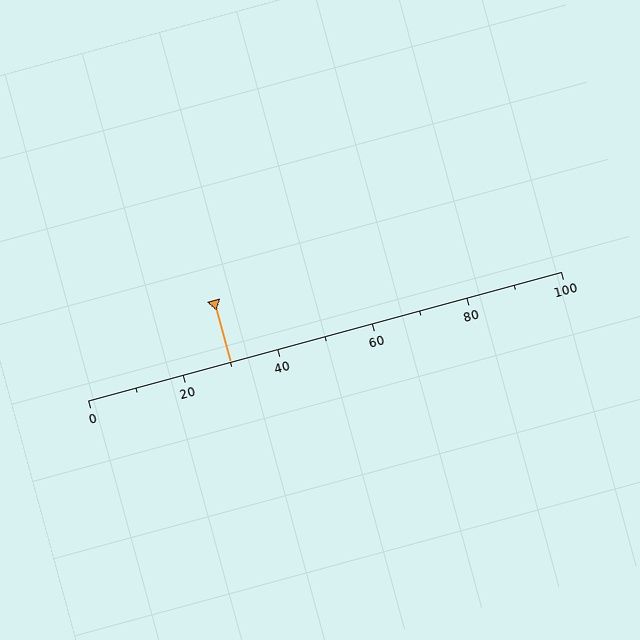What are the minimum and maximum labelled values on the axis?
The axis runs from 0 to 100.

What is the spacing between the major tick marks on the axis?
The major ticks are spaced 20 apart.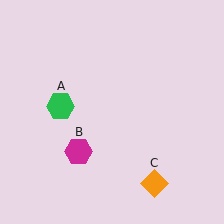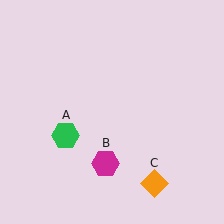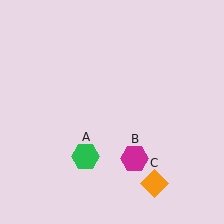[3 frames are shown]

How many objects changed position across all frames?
2 objects changed position: green hexagon (object A), magenta hexagon (object B).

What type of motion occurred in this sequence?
The green hexagon (object A), magenta hexagon (object B) rotated counterclockwise around the center of the scene.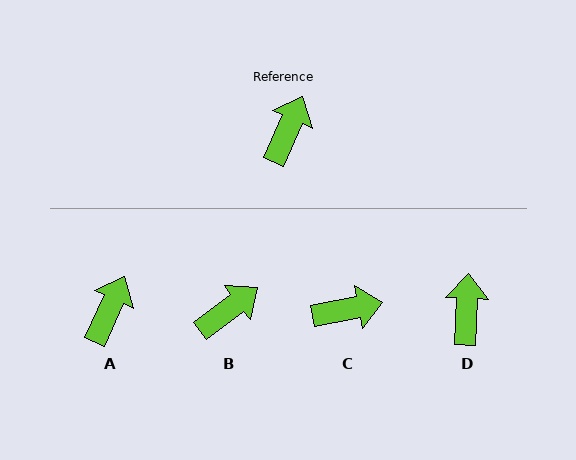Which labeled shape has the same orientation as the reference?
A.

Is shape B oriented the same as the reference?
No, it is off by about 28 degrees.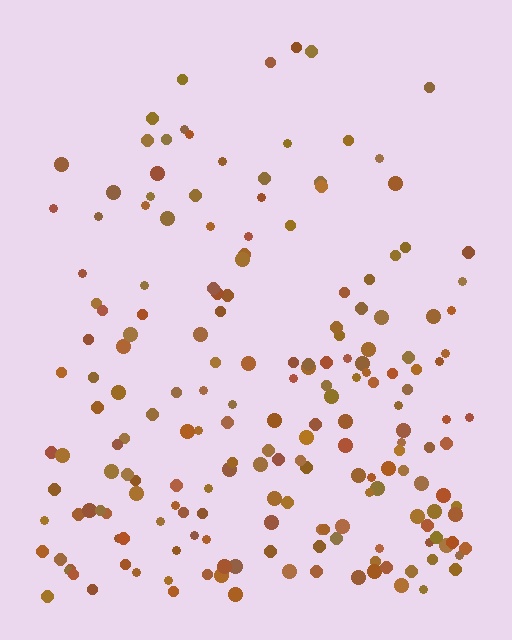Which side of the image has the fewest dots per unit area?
The top.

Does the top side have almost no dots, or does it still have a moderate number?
Still a moderate number, just noticeably fewer than the bottom.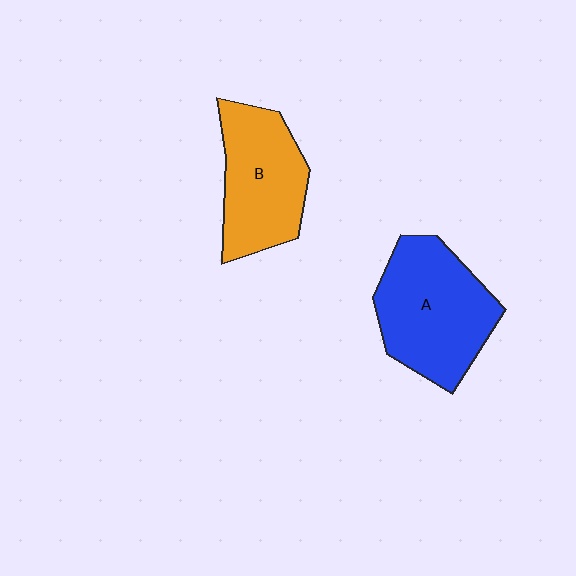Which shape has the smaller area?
Shape B (orange).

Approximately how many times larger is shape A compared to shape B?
Approximately 1.2 times.